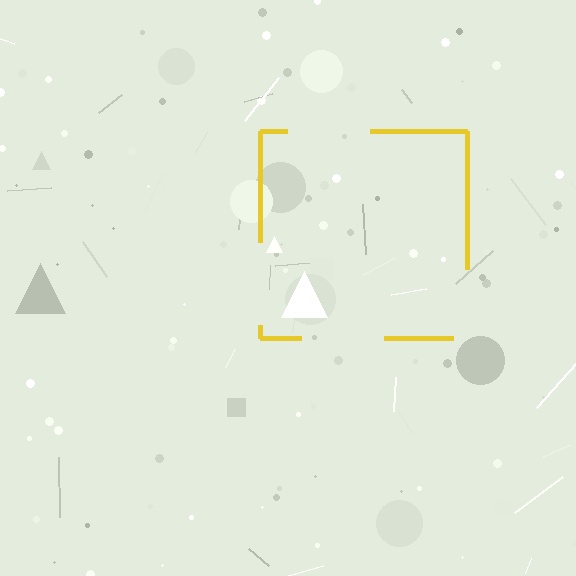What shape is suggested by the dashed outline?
The dashed outline suggests a square.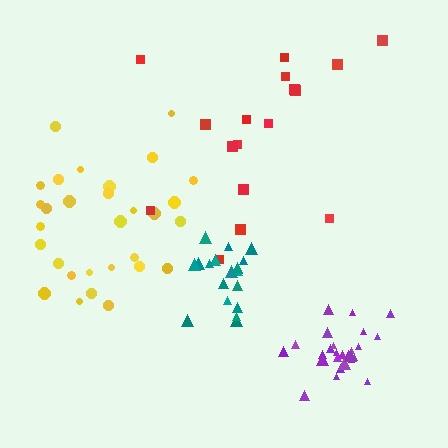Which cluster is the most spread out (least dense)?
Red.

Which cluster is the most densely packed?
Purple.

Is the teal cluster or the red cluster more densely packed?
Teal.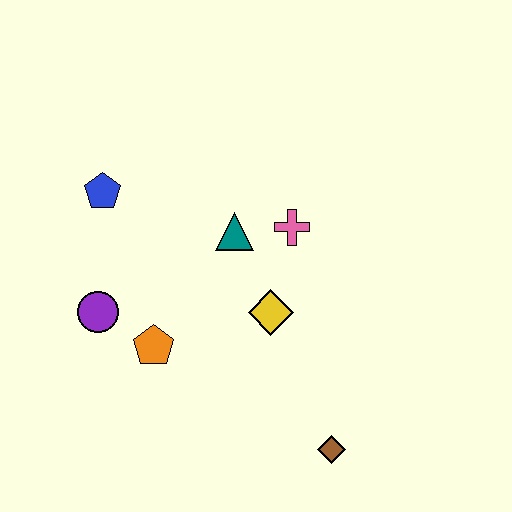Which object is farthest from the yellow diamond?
The blue pentagon is farthest from the yellow diamond.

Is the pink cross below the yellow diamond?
No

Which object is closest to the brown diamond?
The yellow diamond is closest to the brown diamond.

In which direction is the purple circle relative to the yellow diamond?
The purple circle is to the left of the yellow diamond.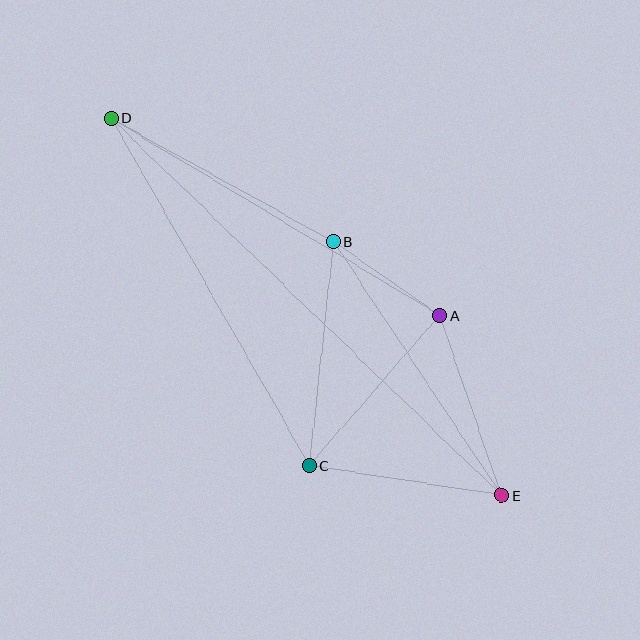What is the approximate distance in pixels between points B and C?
The distance between B and C is approximately 225 pixels.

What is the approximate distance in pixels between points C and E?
The distance between C and E is approximately 195 pixels.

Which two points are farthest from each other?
Points D and E are farthest from each other.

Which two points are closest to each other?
Points A and B are closest to each other.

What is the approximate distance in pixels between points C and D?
The distance between C and D is approximately 400 pixels.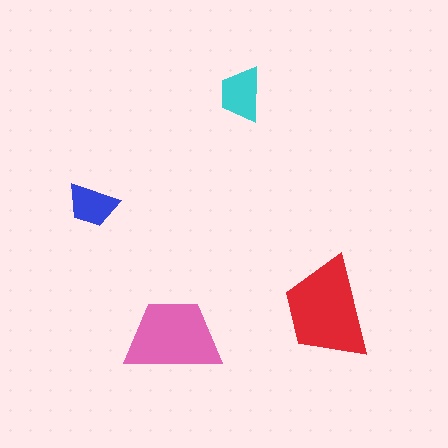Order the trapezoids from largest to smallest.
the red one, the pink one, the cyan one, the blue one.